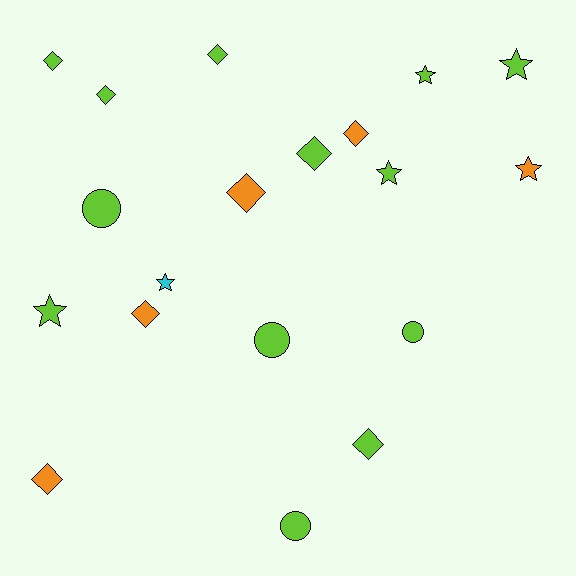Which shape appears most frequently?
Diamond, with 9 objects.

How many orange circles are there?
There are no orange circles.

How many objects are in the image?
There are 19 objects.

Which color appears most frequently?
Lime, with 13 objects.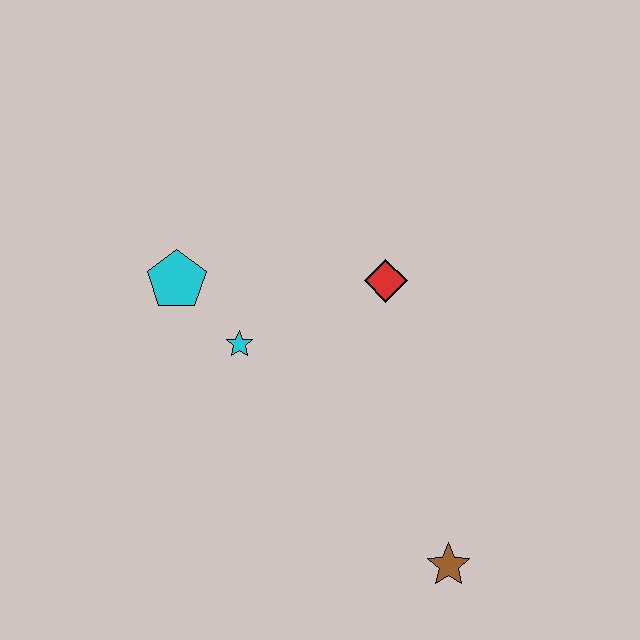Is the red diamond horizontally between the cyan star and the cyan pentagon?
No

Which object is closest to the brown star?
The red diamond is closest to the brown star.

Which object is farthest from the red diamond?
The brown star is farthest from the red diamond.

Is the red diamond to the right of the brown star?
No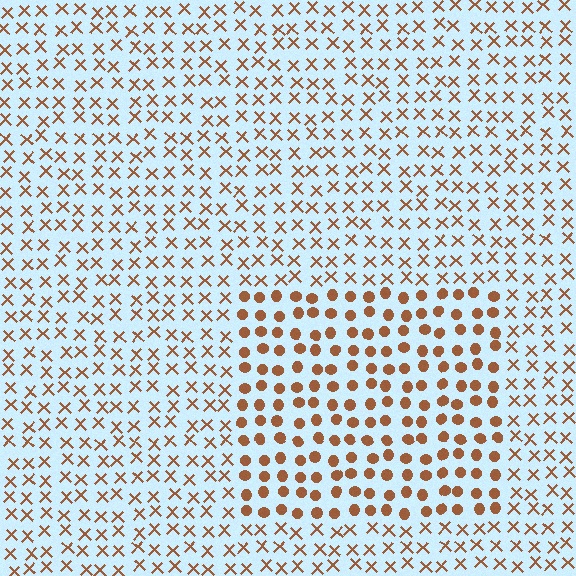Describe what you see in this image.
The image is filled with small brown elements arranged in a uniform grid. A rectangle-shaped region contains circles, while the surrounding area contains X marks. The boundary is defined purely by the change in element shape.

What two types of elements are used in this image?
The image uses circles inside the rectangle region and X marks outside it.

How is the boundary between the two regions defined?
The boundary is defined by a change in element shape: circles inside vs. X marks outside. All elements share the same color and spacing.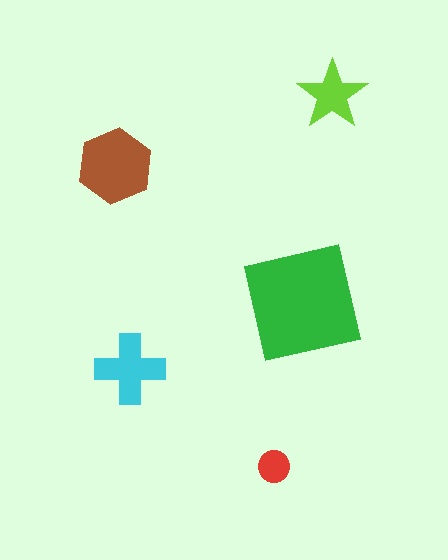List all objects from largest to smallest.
The green square, the brown hexagon, the cyan cross, the lime star, the red circle.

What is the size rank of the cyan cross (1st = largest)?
3rd.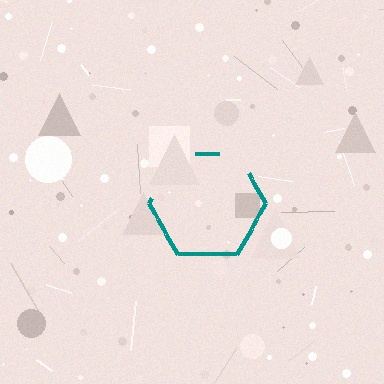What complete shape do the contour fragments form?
The contour fragments form a hexagon.